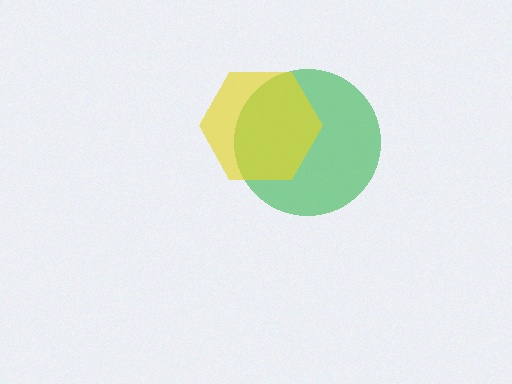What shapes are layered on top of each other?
The layered shapes are: a green circle, a yellow hexagon.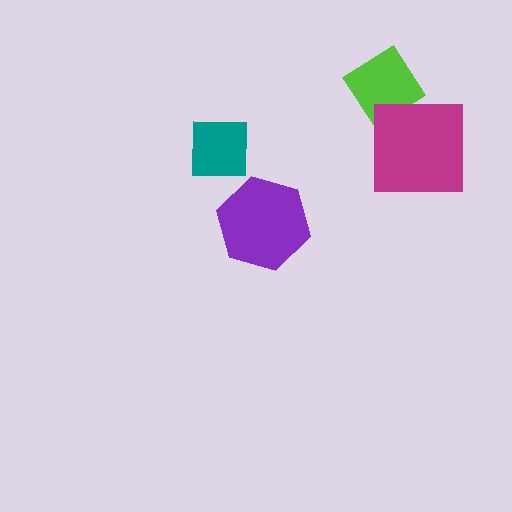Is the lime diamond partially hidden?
Yes, it is partially covered by another shape.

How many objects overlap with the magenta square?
1 object overlaps with the magenta square.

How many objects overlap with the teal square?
0 objects overlap with the teal square.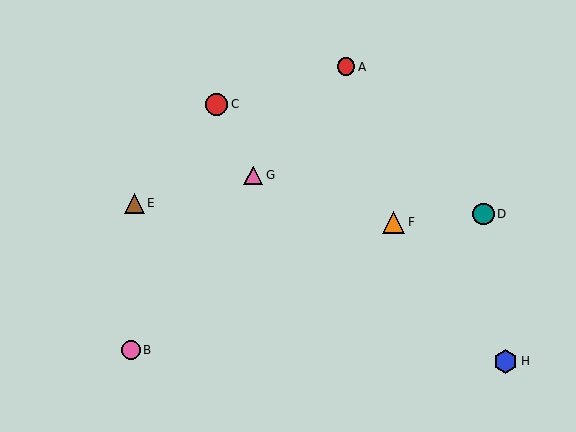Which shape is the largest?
The blue hexagon (labeled H) is the largest.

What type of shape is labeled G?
Shape G is a pink triangle.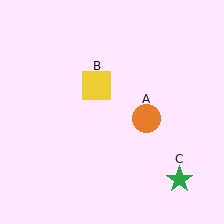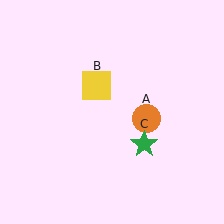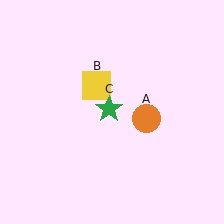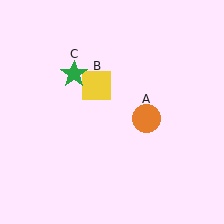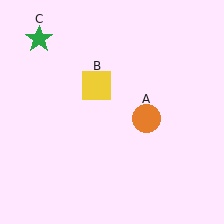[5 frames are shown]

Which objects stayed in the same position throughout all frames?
Orange circle (object A) and yellow square (object B) remained stationary.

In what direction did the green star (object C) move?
The green star (object C) moved up and to the left.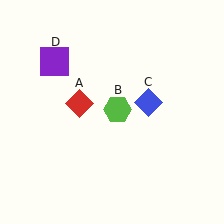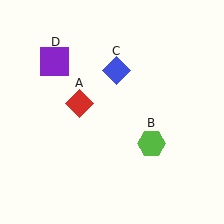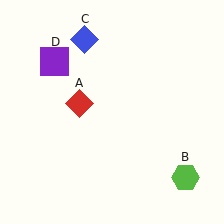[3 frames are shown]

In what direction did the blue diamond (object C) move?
The blue diamond (object C) moved up and to the left.